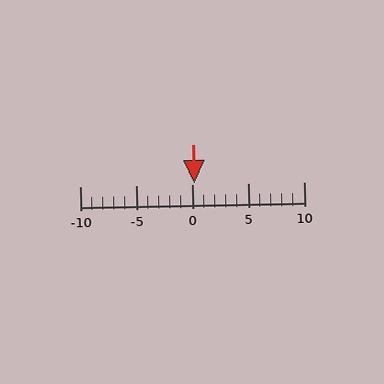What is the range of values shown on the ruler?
The ruler shows values from -10 to 10.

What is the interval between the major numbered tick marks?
The major tick marks are spaced 5 units apart.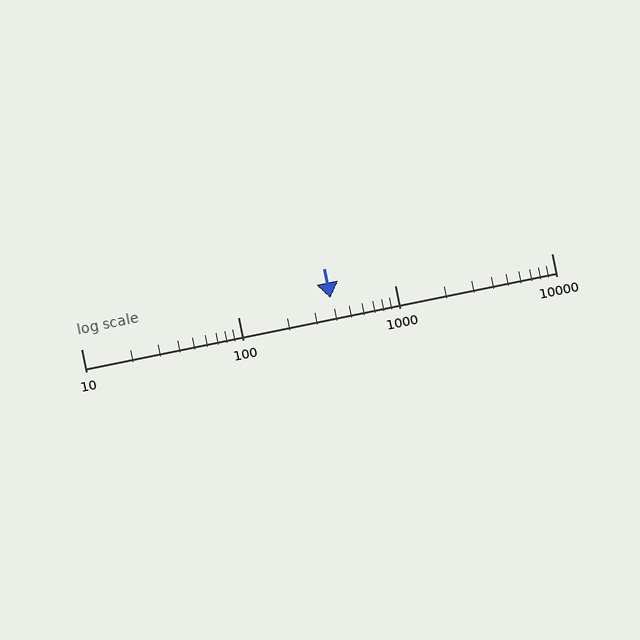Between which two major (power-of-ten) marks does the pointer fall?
The pointer is between 100 and 1000.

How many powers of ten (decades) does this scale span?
The scale spans 3 decades, from 10 to 10000.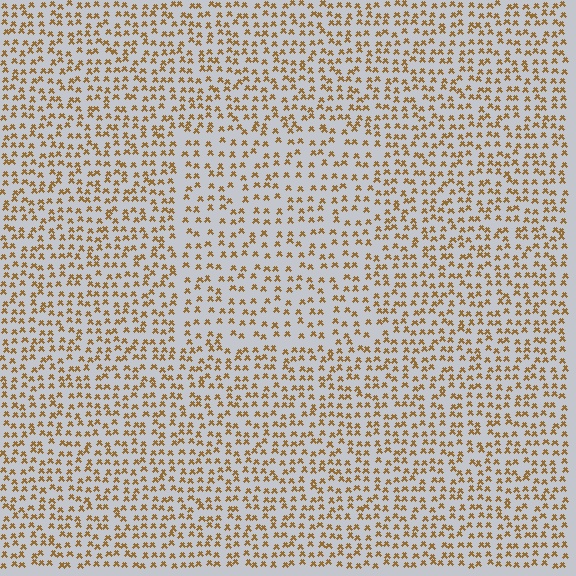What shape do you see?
I see a rectangle.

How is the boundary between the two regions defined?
The boundary is defined by a change in element density (approximately 1.5x ratio). All elements are the same color, size, and shape.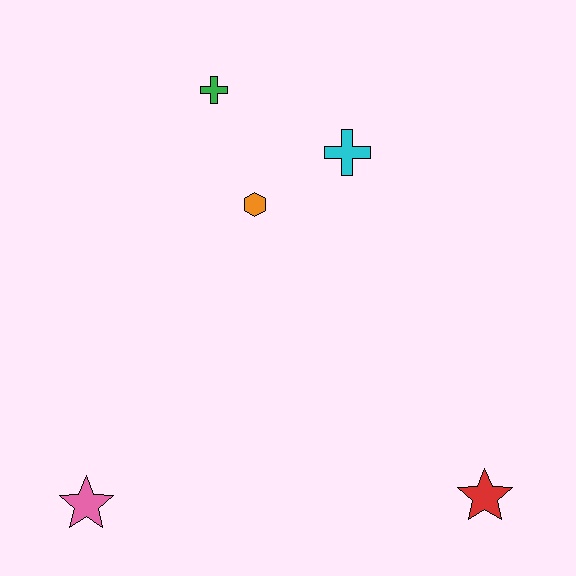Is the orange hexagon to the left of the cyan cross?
Yes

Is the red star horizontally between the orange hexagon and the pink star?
No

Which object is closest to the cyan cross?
The orange hexagon is closest to the cyan cross.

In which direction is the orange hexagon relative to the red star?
The orange hexagon is above the red star.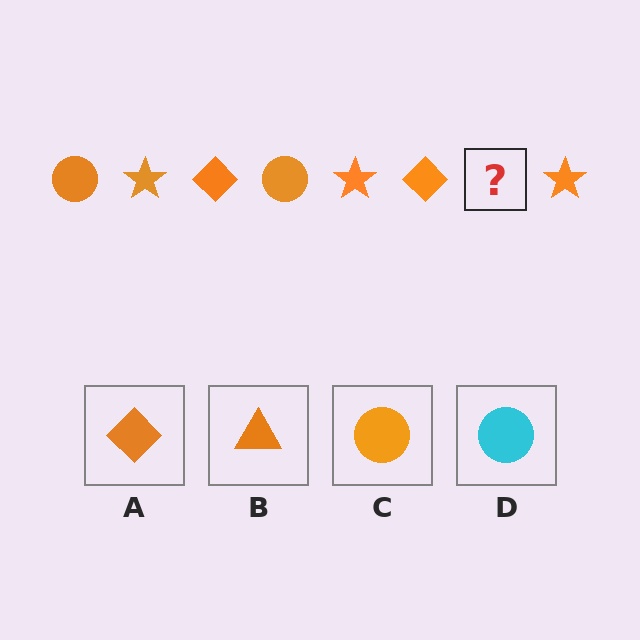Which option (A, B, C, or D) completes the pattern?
C.